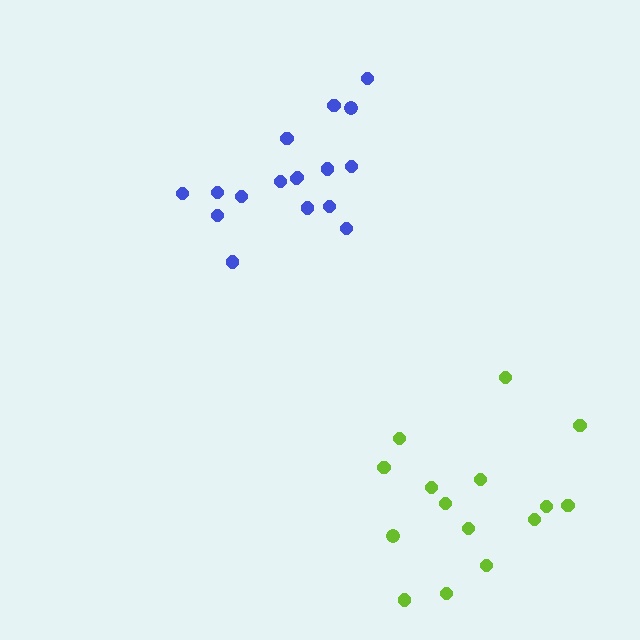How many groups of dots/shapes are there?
There are 2 groups.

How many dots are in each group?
Group 1: 17 dots, Group 2: 15 dots (32 total).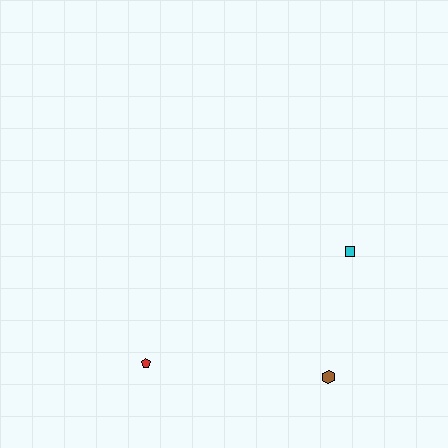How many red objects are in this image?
There is 1 red object.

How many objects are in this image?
There are 3 objects.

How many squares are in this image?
There is 1 square.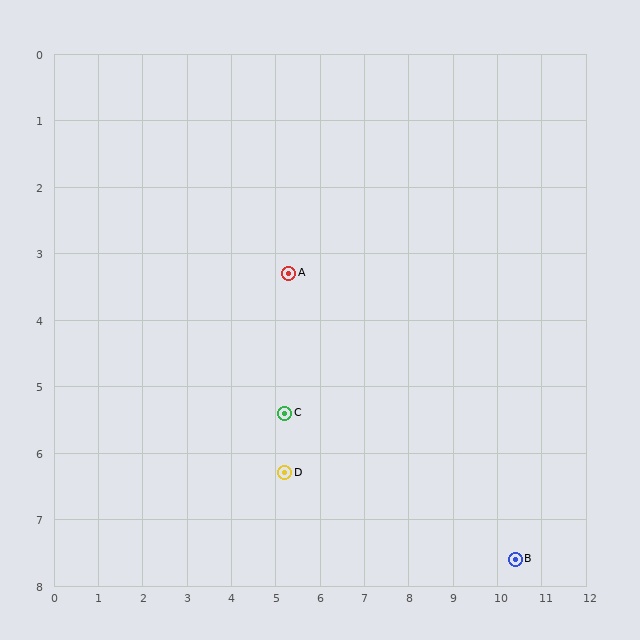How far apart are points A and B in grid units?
Points A and B are about 6.7 grid units apart.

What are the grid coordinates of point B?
Point B is at approximately (10.4, 7.6).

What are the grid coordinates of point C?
Point C is at approximately (5.2, 5.4).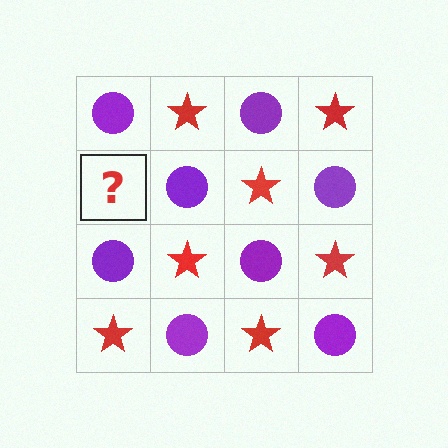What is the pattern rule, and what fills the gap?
The rule is that it alternates purple circle and red star in a checkerboard pattern. The gap should be filled with a red star.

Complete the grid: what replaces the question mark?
The question mark should be replaced with a red star.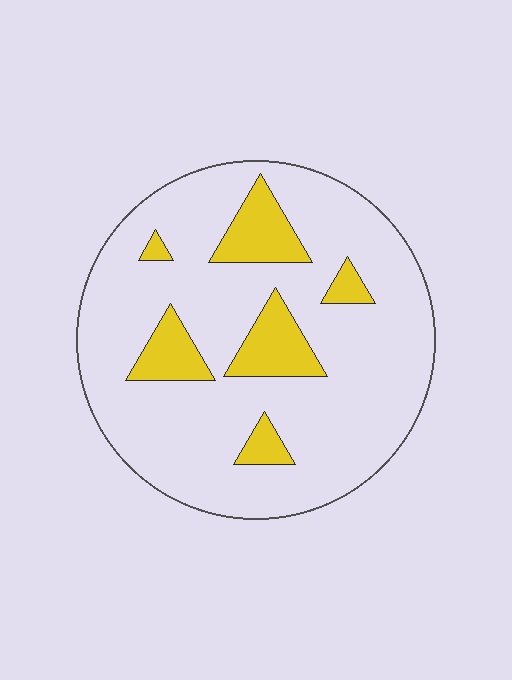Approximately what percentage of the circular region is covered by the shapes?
Approximately 15%.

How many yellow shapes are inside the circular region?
6.